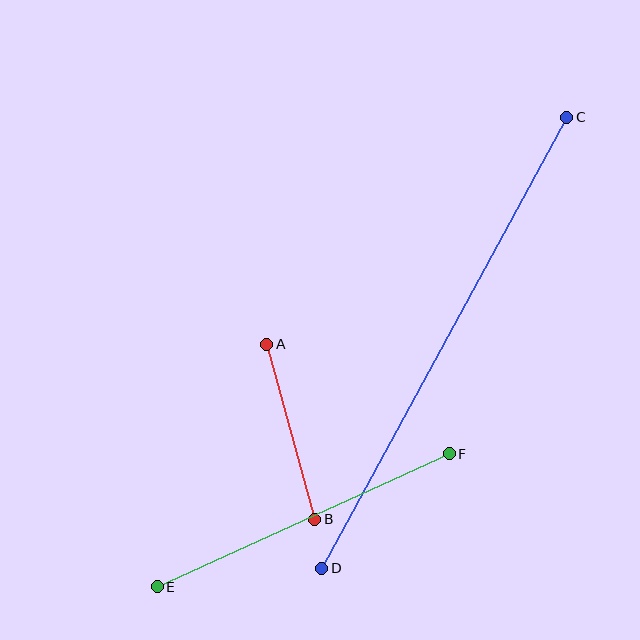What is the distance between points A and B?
The distance is approximately 182 pixels.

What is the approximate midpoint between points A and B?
The midpoint is at approximately (291, 432) pixels.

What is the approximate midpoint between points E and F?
The midpoint is at approximately (303, 520) pixels.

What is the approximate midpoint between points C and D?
The midpoint is at approximately (444, 343) pixels.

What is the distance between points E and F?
The distance is approximately 321 pixels.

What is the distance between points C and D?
The distance is approximately 513 pixels.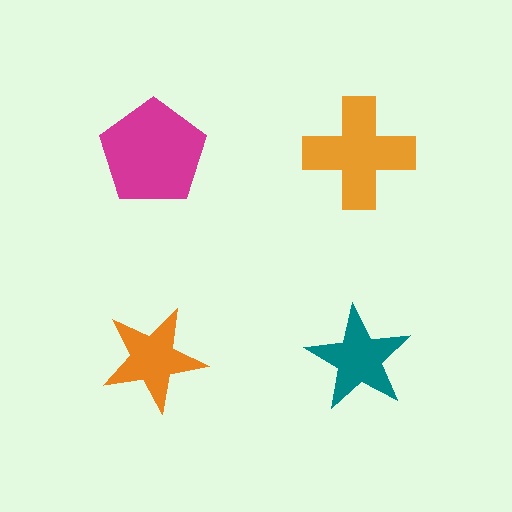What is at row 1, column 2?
An orange cross.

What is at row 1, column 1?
A magenta pentagon.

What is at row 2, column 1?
An orange star.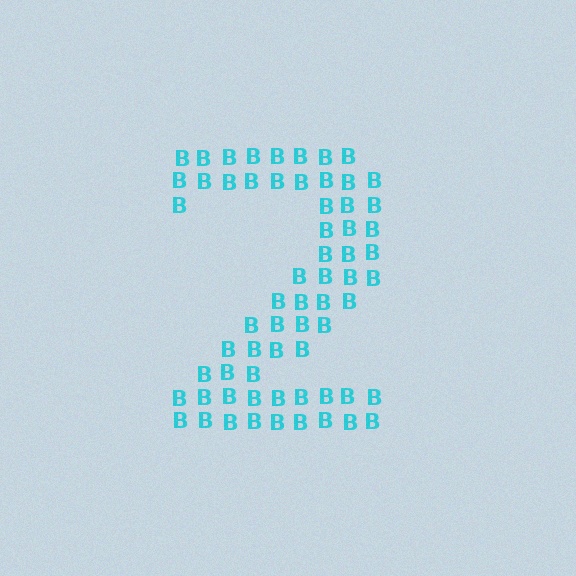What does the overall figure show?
The overall figure shows the digit 2.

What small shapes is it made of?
It is made of small letter B's.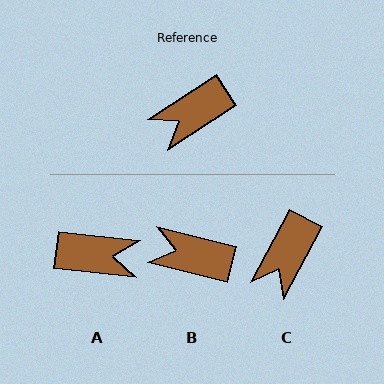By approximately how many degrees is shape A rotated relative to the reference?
Approximately 140 degrees counter-clockwise.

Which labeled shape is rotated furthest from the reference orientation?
A, about 140 degrees away.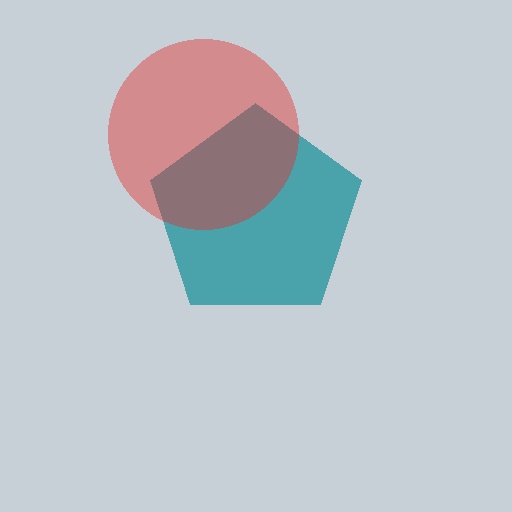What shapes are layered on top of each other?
The layered shapes are: a teal pentagon, a red circle.